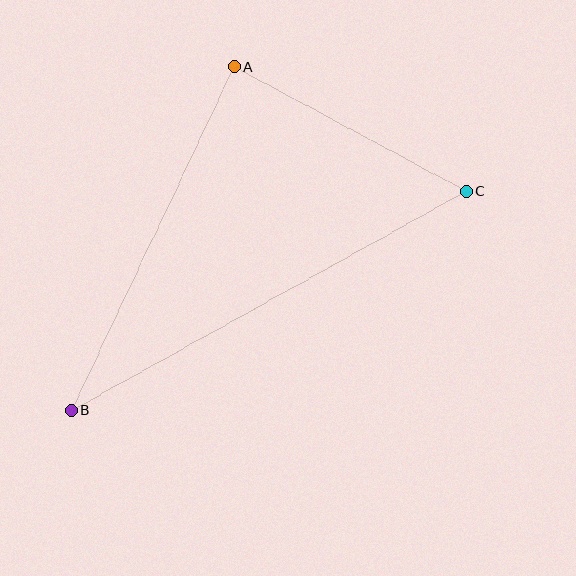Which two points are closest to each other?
Points A and C are closest to each other.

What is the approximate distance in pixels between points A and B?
The distance between A and B is approximately 380 pixels.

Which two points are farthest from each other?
Points B and C are farthest from each other.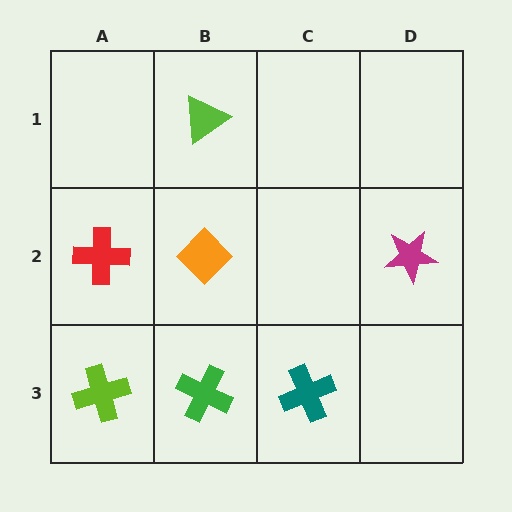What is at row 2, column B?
An orange diamond.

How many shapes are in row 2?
3 shapes.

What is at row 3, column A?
A lime cross.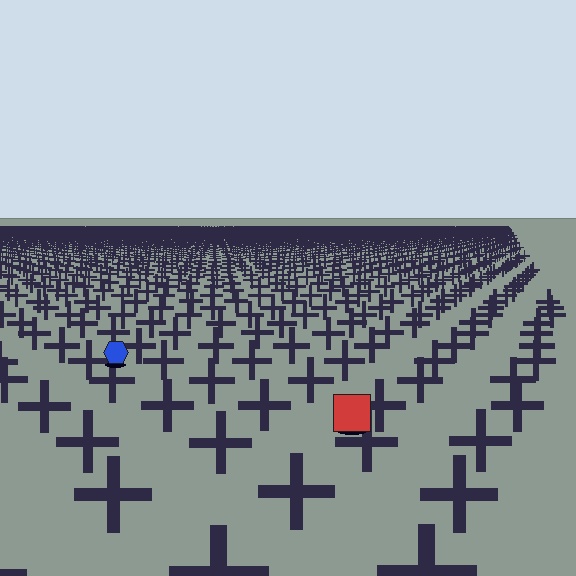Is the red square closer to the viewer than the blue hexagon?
Yes. The red square is closer — you can tell from the texture gradient: the ground texture is coarser near it.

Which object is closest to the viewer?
The red square is closest. The texture marks near it are larger and more spread out.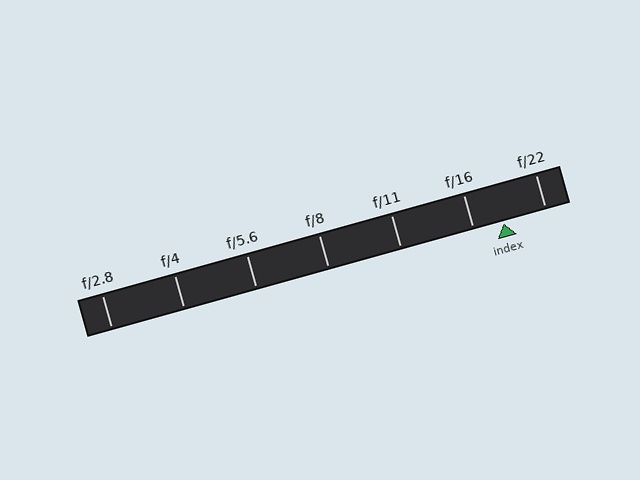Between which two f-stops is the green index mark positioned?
The index mark is between f/16 and f/22.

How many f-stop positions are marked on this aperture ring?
There are 7 f-stop positions marked.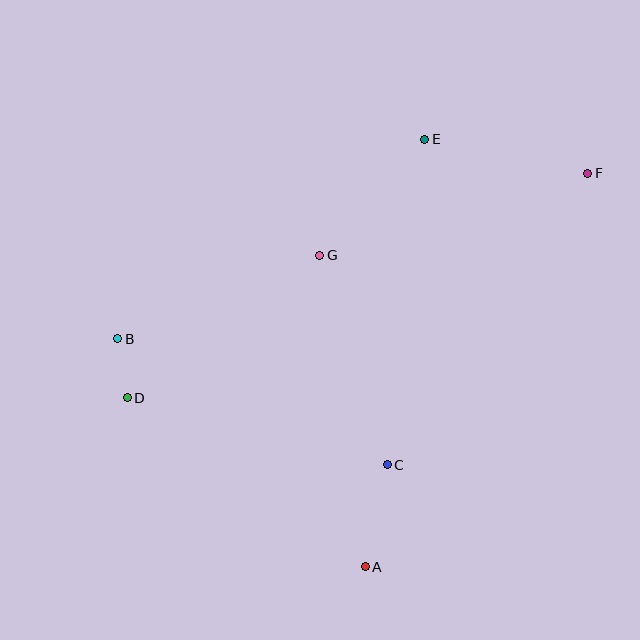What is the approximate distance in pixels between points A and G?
The distance between A and G is approximately 315 pixels.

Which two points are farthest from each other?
Points D and F are farthest from each other.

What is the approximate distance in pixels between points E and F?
The distance between E and F is approximately 166 pixels.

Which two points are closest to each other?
Points B and D are closest to each other.